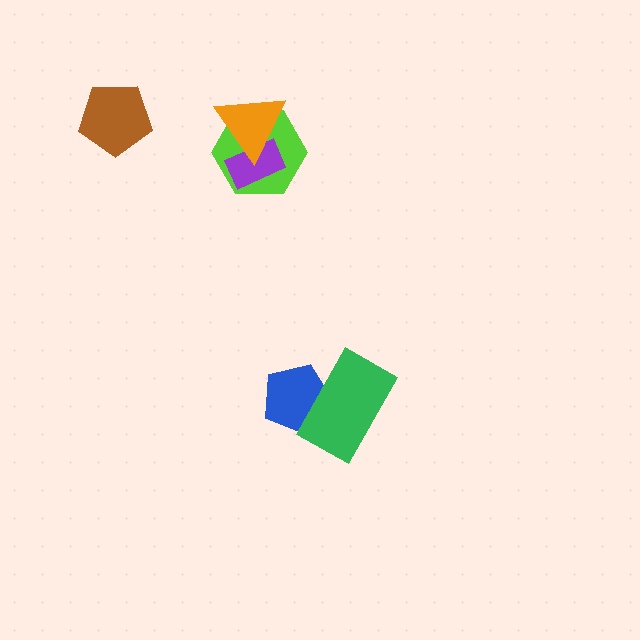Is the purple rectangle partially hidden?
Yes, it is partially covered by another shape.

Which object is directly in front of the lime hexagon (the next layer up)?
The purple rectangle is directly in front of the lime hexagon.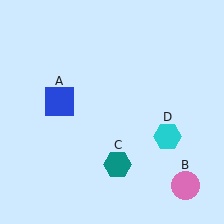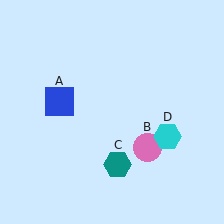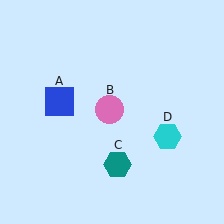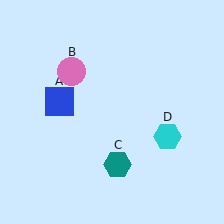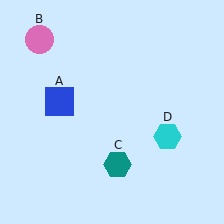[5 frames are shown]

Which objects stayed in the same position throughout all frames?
Blue square (object A) and teal hexagon (object C) and cyan hexagon (object D) remained stationary.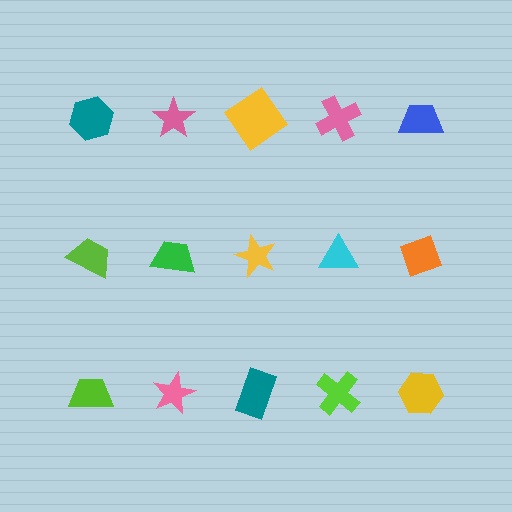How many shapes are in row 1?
5 shapes.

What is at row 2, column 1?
A lime trapezoid.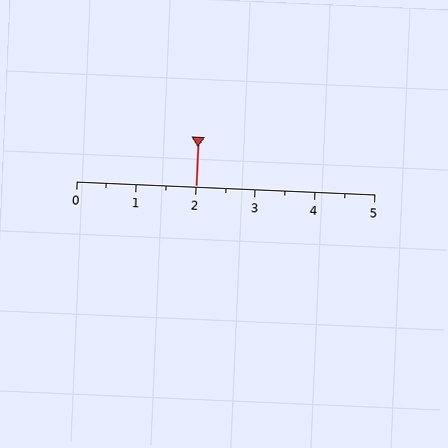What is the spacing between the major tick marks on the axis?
The major ticks are spaced 1 apart.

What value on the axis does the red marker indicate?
The marker indicates approximately 2.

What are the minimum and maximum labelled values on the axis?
The axis runs from 0 to 5.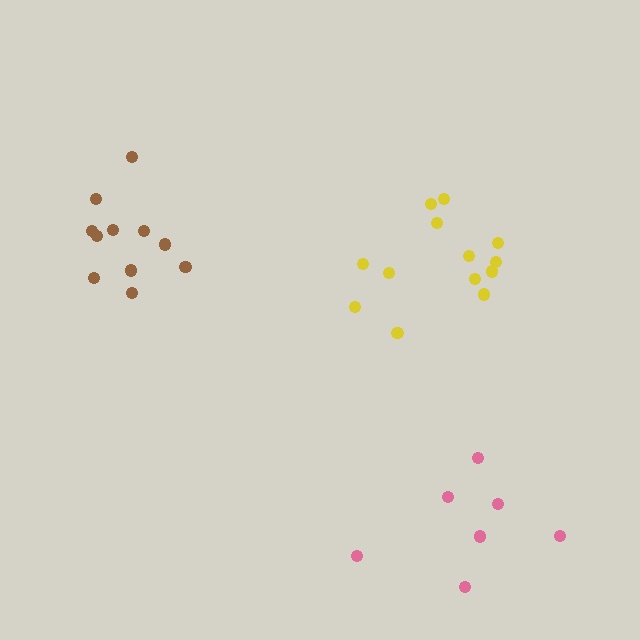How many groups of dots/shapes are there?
There are 3 groups.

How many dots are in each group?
Group 1: 8 dots, Group 2: 11 dots, Group 3: 13 dots (32 total).